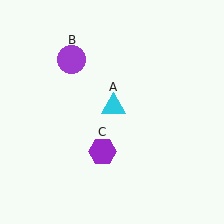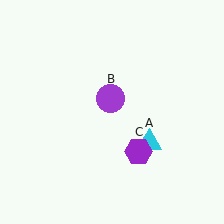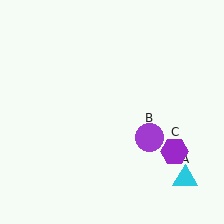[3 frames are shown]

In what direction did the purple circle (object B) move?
The purple circle (object B) moved down and to the right.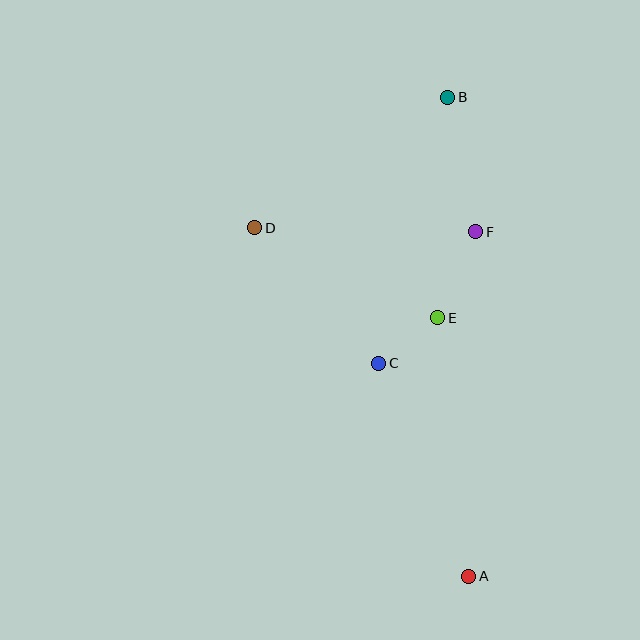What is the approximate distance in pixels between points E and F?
The distance between E and F is approximately 94 pixels.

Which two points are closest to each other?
Points C and E are closest to each other.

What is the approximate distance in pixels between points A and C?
The distance between A and C is approximately 231 pixels.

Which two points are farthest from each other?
Points A and B are farthest from each other.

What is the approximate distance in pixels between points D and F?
The distance between D and F is approximately 221 pixels.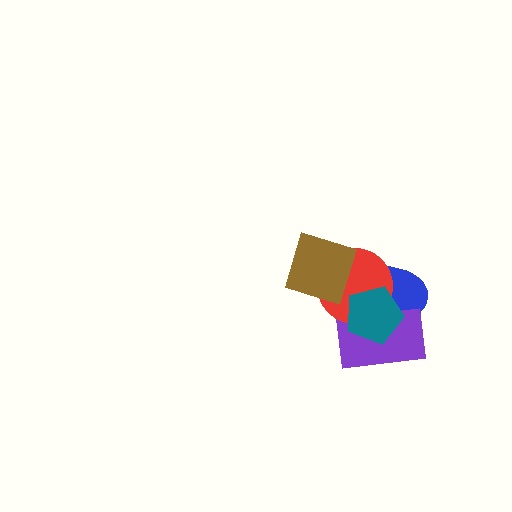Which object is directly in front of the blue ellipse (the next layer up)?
The purple rectangle is directly in front of the blue ellipse.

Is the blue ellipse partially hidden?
Yes, it is partially covered by another shape.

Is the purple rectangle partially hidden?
Yes, it is partially covered by another shape.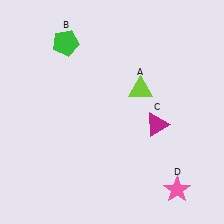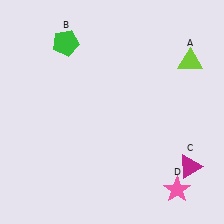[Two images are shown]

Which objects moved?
The objects that moved are: the lime triangle (A), the magenta triangle (C).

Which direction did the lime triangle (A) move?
The lime triangle (A) moved right.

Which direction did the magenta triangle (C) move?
The magenta triangle (C) moved down.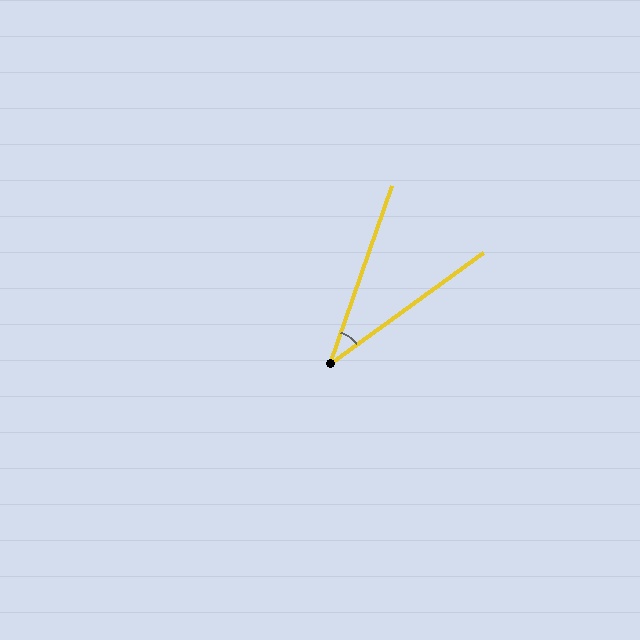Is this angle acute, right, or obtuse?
It is acute.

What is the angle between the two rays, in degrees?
Approximately 35 degrees.